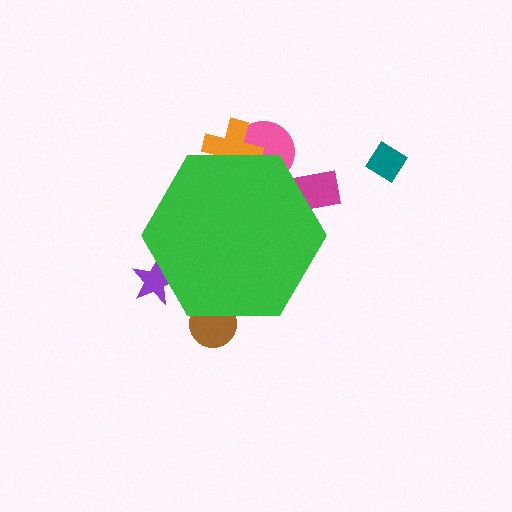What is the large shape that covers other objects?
A green hexagon.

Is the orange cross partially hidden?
Yes, the orange cross is partially hidden behind the green hexagon.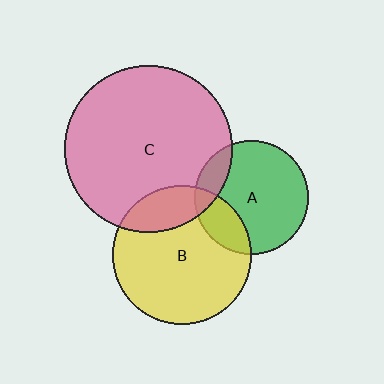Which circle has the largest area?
Circle C (pink).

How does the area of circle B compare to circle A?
Approximately 1.5 times.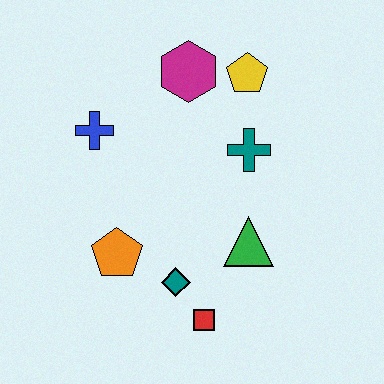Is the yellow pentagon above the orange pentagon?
Yes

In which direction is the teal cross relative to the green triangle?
The teal cross is above the green triangle.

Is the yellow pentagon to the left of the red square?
No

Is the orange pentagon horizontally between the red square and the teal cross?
No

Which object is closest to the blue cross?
The magenta hexagon is closest to the blue cross.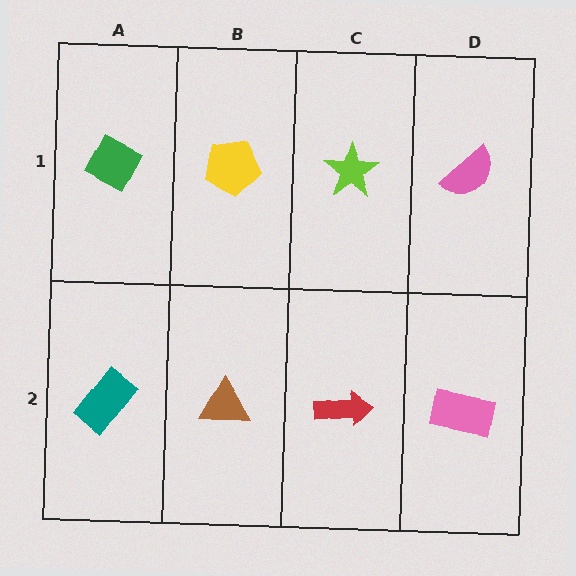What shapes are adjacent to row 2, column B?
A yellow pentagon (row 1, column B), a teal rectangle (row 2, column A), a red arrow (row 2, column C).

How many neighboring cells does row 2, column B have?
3.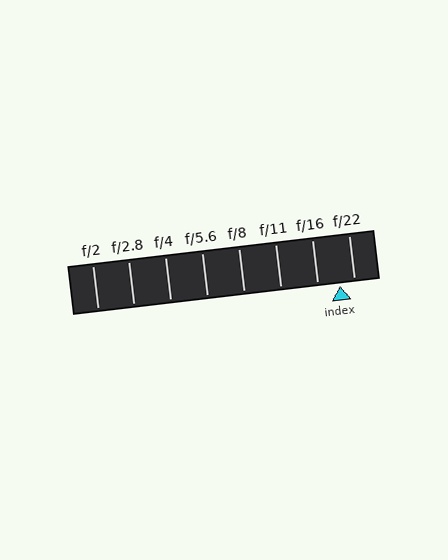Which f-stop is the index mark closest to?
The index mark is closest to f/22.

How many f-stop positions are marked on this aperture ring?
There are 8 f-stop positions marked.